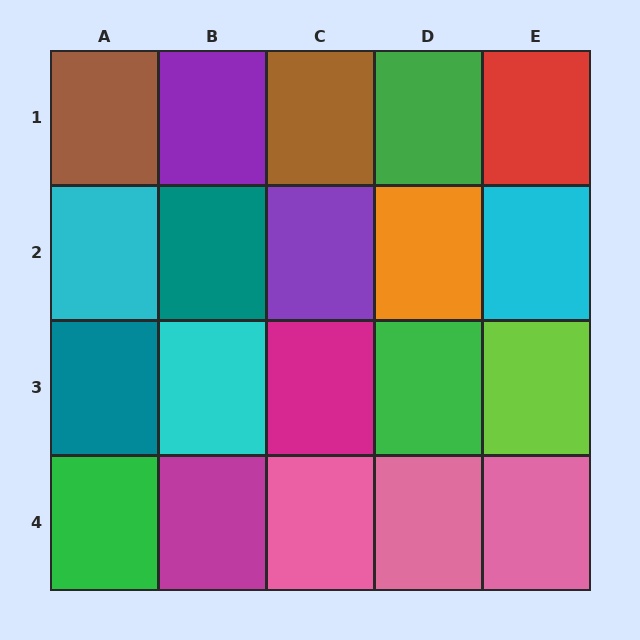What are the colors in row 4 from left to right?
Green, magenta, pink, pink, pink.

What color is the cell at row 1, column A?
Brown.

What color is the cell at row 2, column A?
Cyan.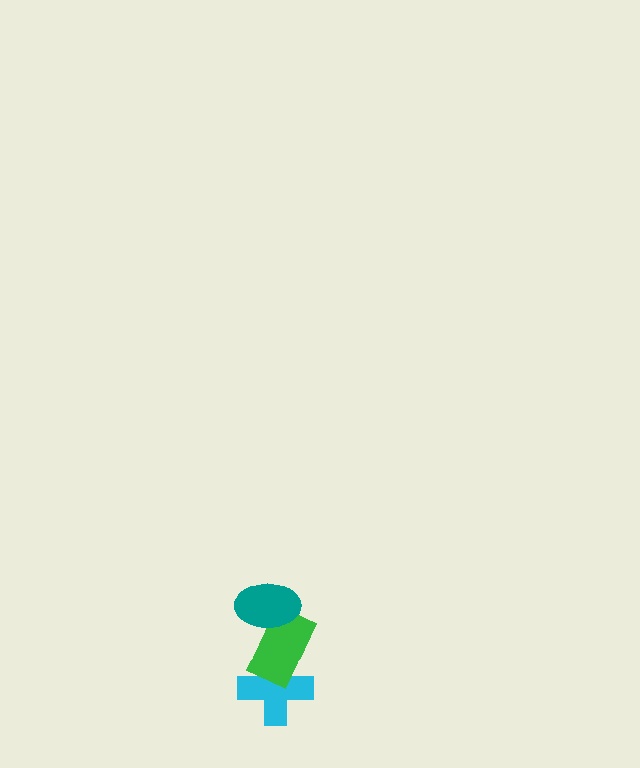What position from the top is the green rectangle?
The green rectangle is 2nd from the top.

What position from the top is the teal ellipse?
The teal ellipse is 1st from the top.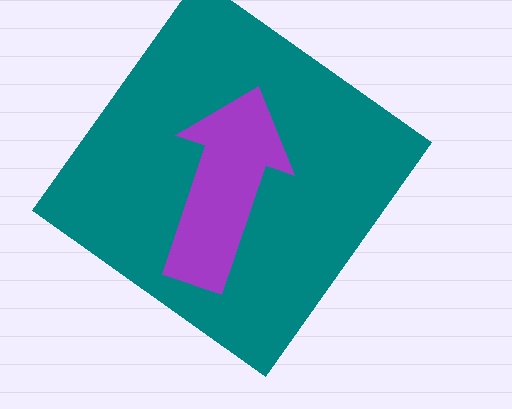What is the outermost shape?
The teal diamond.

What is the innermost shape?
The purple arrow.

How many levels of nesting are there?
2.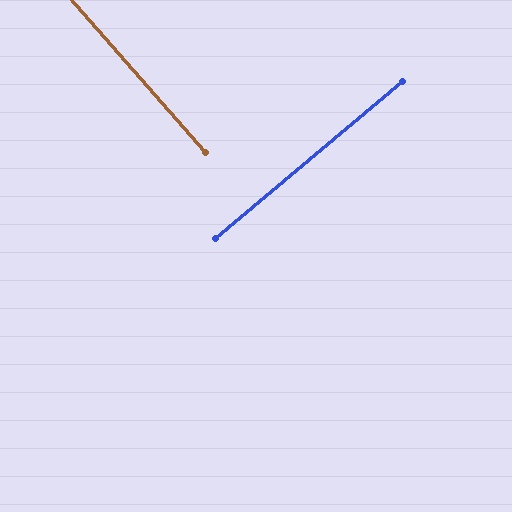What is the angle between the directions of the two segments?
Approximately 89 degrees.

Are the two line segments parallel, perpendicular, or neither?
Perpendicular — they meet at approximately 89°.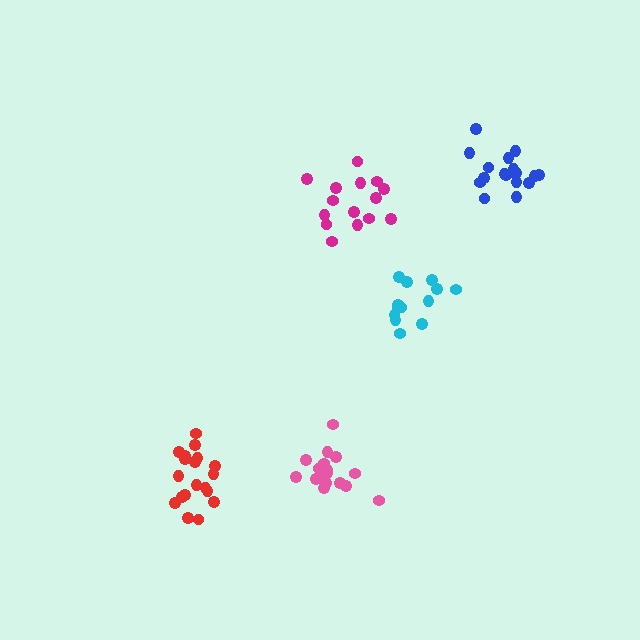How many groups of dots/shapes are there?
There are 5 groups.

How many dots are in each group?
Group 1: 15 dots, Group 2: 19 dots, Group 3: 13 dots, Group 4: 18 dots, Group 5: 17 dots (82 total).